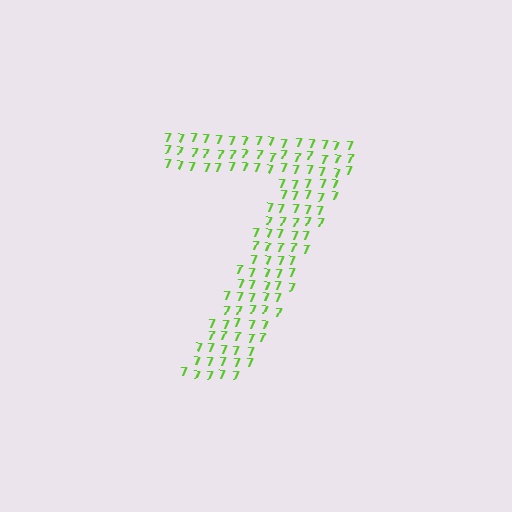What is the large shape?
The large shape is the digit 7.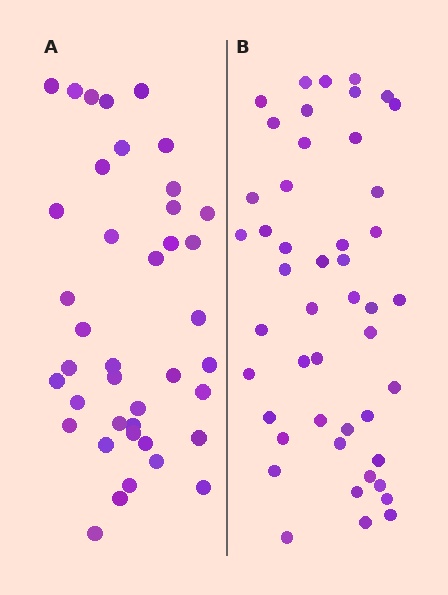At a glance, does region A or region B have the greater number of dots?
Region B (the right region) has more dots.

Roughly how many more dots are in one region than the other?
Region B has roughly 8 or so more dots than region A.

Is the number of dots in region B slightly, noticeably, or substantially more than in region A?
Region B has only slightly more — the two regions are fairly close. The ratio is roughly 1.2 to 1.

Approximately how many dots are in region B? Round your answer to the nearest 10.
About 50 dots. (The exact count is 47, which rounds to 50.)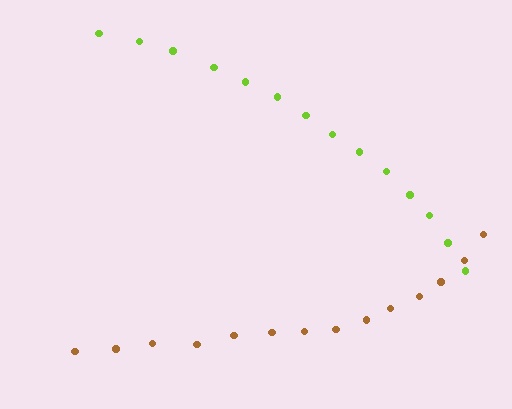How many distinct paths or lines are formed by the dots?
There are 2 distinct paths.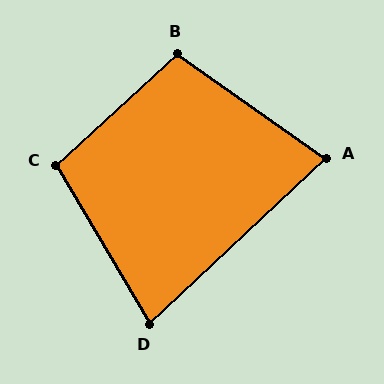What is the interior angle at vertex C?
Approximately 102 degrees (obtuse).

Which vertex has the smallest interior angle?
D, at approximately 78 degrees.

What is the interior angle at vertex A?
Approximately 78 degrees (acute).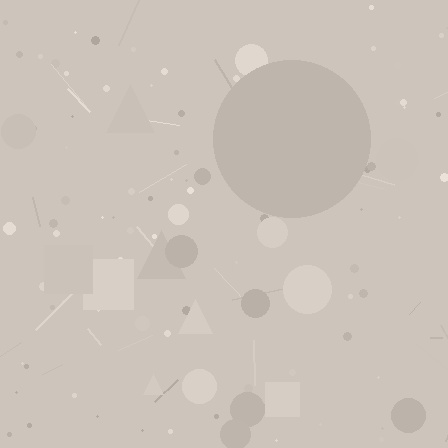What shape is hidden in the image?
A circle is hidden in the image.